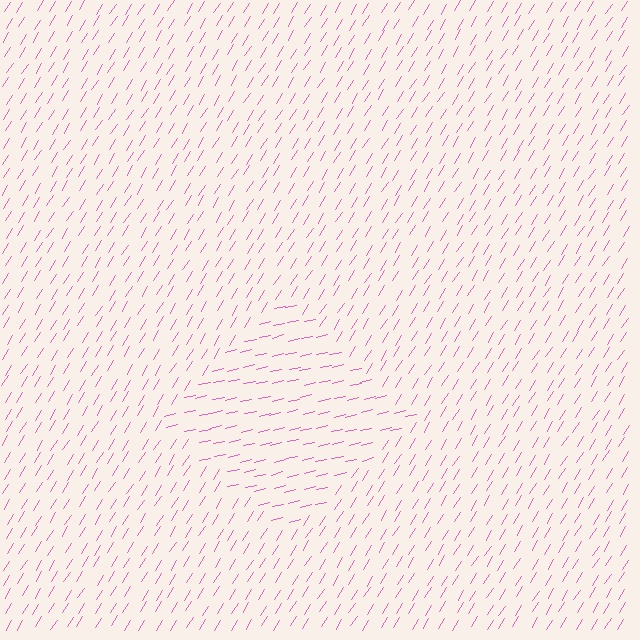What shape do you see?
I see a diamond.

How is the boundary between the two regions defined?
The boundary is defined purely by a change in line orientation (approximately 45 degrees difference). All lines are the same color and thickness.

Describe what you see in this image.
The image is filled with small pink line segments. A diamond region in the image has lines oriented differently from the surrounding lines, creating a visible texture boundary.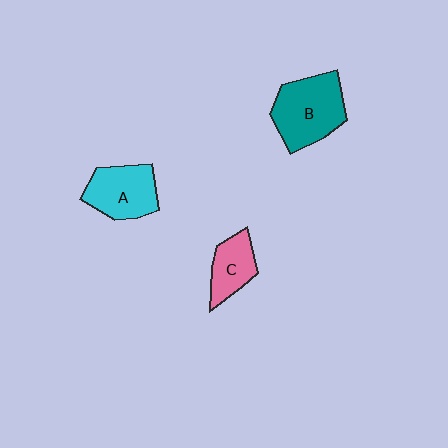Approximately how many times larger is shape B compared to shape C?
Approximately 1.8 times.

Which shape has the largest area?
Shape B (teal).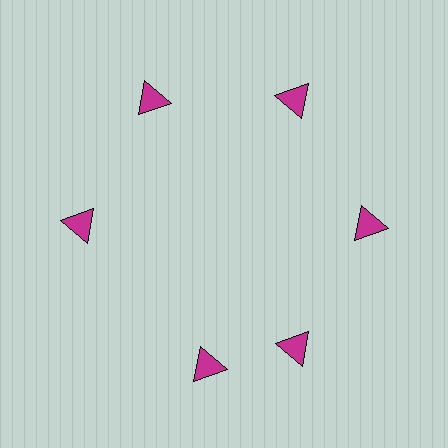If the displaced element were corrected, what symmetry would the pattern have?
It would have 6-fold rotational symmetry — the pattern would map onto itself every 60 degrees.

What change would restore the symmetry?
The symmetry would be restored by rotating it back into even spacing with its neighbors so that all 6 triangles sit at equal angles and equal distance from the center.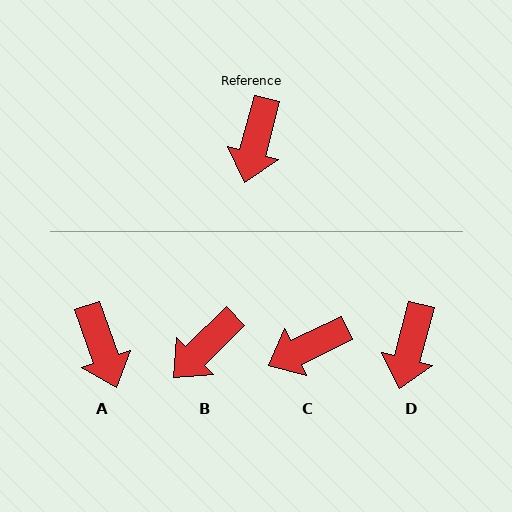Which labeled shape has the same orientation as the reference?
D.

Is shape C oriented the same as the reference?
No, it is off by about 50 degrees.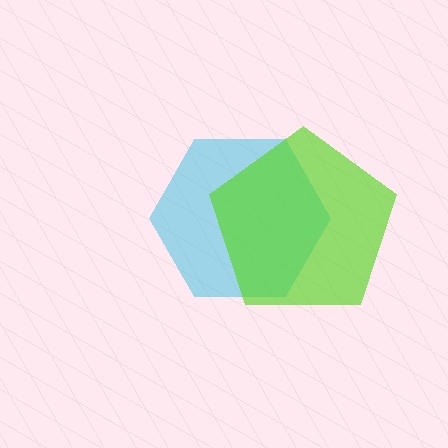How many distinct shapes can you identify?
There are 2 distinct shapes: a cyan hexagon, a lime pentagon.